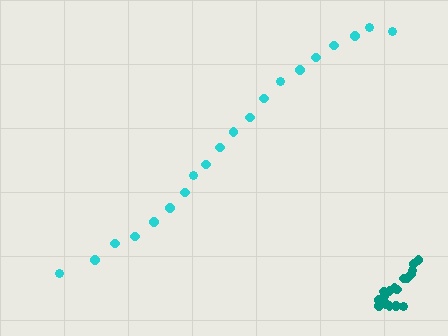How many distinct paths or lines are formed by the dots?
There are 2 distinct paths.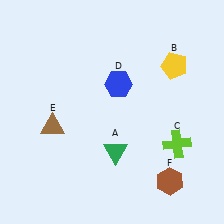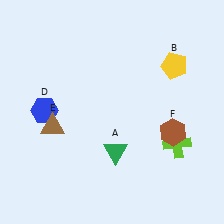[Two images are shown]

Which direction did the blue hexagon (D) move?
The blue hexagon (D) moved left.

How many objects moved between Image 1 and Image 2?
2 objects moved between the two images.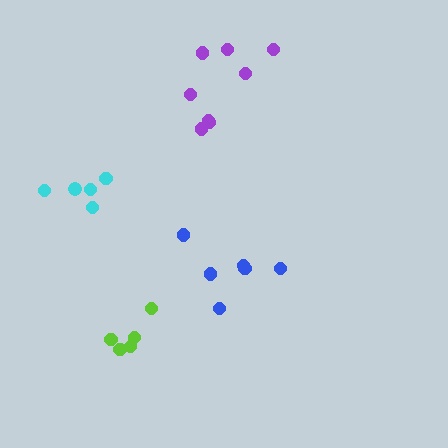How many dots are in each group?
Group 1: 5 dots, Group 2: 6 dots, Group 3: 5 dots, Group 4: 8 dots (24 total).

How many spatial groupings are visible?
There are 4 spatial groupings.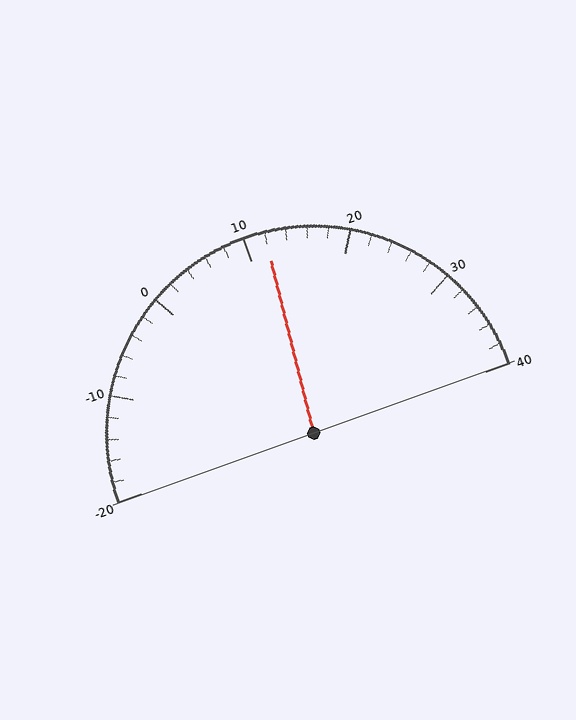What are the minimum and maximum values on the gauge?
The gauge ranges from -20 to 40.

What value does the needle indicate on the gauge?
The needle indicates approximately 12.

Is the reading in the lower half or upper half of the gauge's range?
The reading is in the upper half of the range (-20 to 40).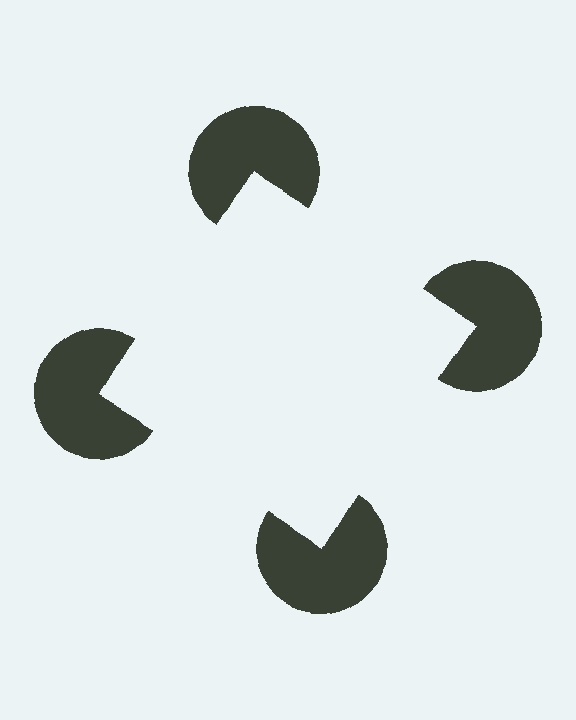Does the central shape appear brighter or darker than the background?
It typically appears slightly brighter than the background, even though no actual brightness change is drawn.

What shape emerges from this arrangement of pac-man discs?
An illusory square — its edges are inferred from the aligned wedge cuts in the pac-man discs, not physically drawn.